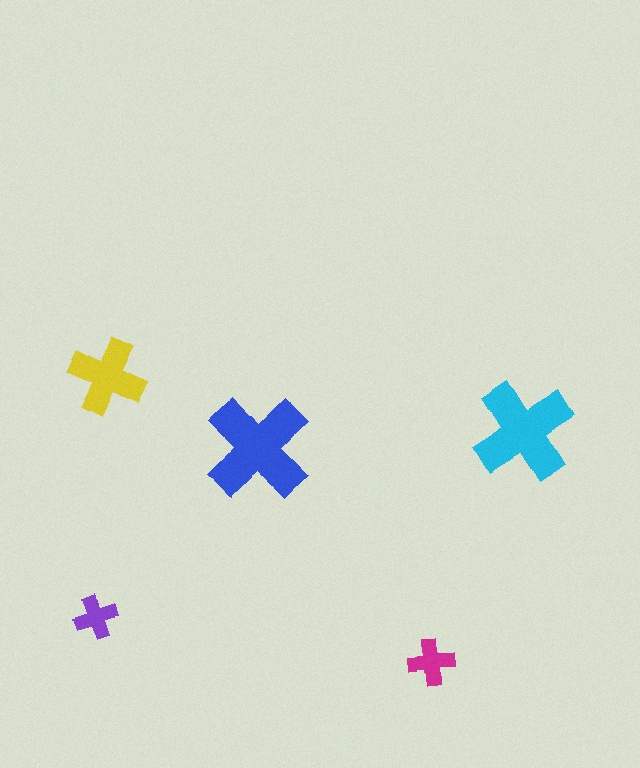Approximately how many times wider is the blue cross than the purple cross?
About 2.5 times wider.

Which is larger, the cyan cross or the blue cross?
The blue one.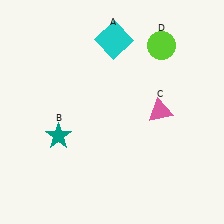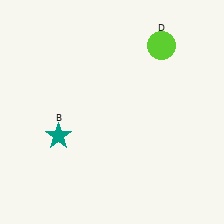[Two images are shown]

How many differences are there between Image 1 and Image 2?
There are 2 differences between the two images.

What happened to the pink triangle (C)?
The pink triangle (C) was removed in Image 2. It was in the top-right area of Image 1.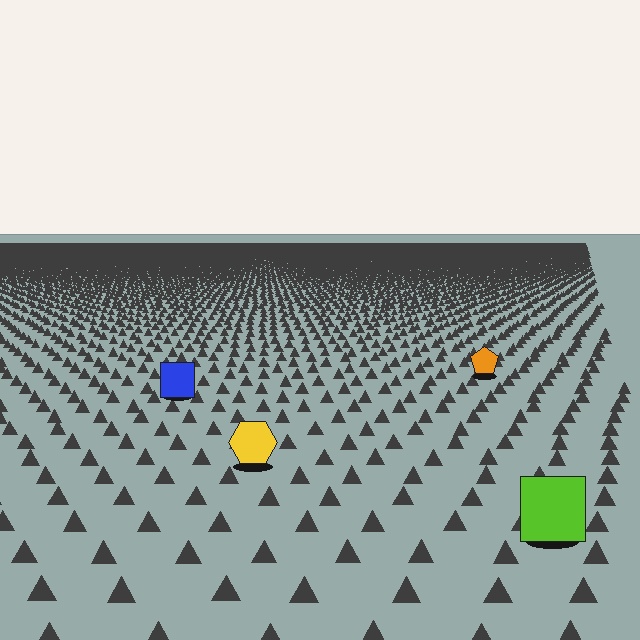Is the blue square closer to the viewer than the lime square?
No. The lime square is closer — you can tell from the texture gradient: the ground texture is coarser near it.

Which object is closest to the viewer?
The lime square is closest. The texture marks near it are larger and more spread out.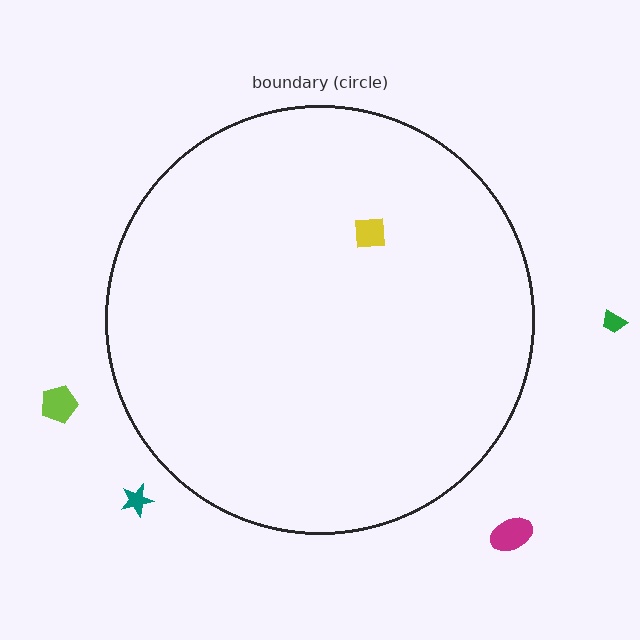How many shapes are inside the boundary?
1 inside, 4 outside.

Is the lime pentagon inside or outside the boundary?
Outside.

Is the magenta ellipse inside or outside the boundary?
Outside.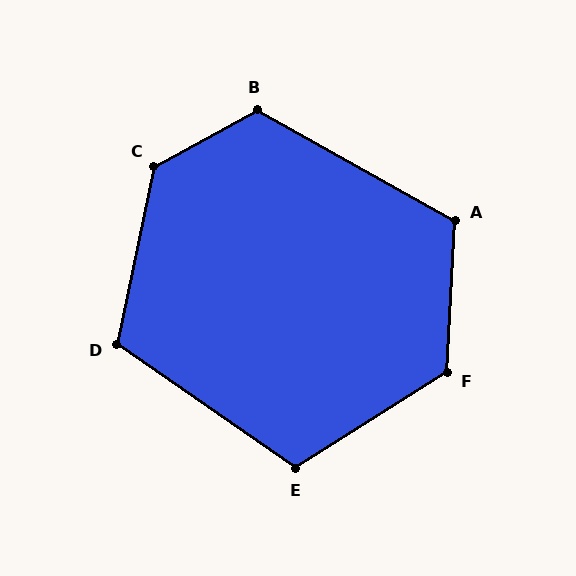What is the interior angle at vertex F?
Approximately 125 degrees (obtuse).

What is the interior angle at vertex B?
Approximately 122 degrees (obtuse).